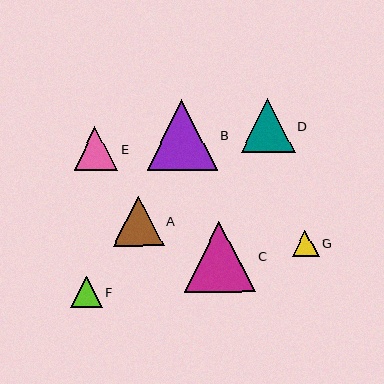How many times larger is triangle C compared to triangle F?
Triangle C is approximately 2.3 times the size of triangle F.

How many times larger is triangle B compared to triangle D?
Triangle B is approximately 1.3 times the size of triangle D.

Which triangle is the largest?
Triangle C is the largest with a size of approximately 71 pixels.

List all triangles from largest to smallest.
From largest to smallest: C, B, D, A, E, F, G.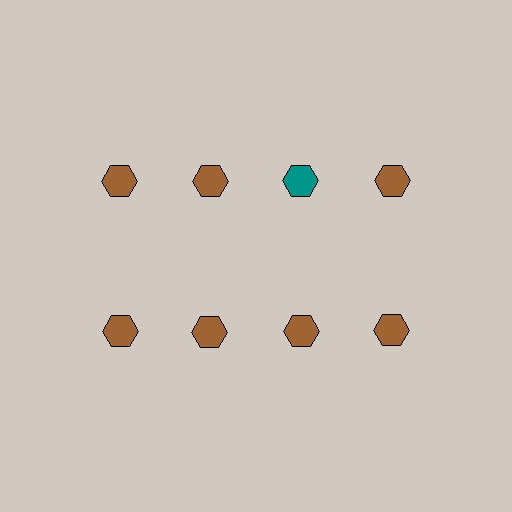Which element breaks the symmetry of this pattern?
The teal hexagon in the top row, center column breaks the symmetry. All other shapes are brown hexagons.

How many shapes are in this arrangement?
There are 8 shapes arranged in a grid pattern.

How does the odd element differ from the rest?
It has a different color: teal instead of brown.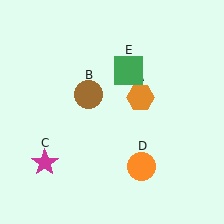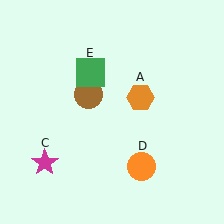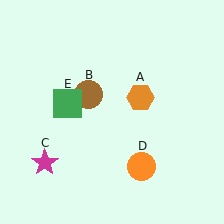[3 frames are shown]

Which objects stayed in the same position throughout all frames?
Orange hexagon (object A) and brown circle (object B) and magenta star (object C) and orange circle (object D) remained stationary.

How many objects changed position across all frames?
1 object changed position: green square (object E).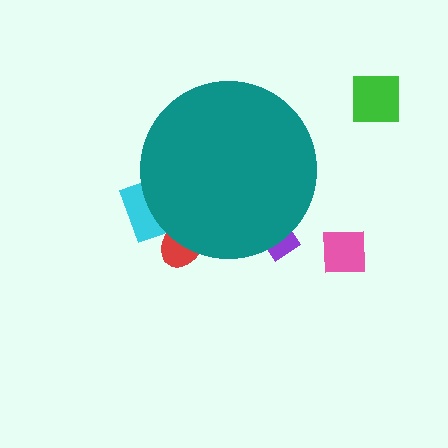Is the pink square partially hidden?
No, the pink square is fully visible.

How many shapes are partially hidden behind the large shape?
3 shapes are partially hidden.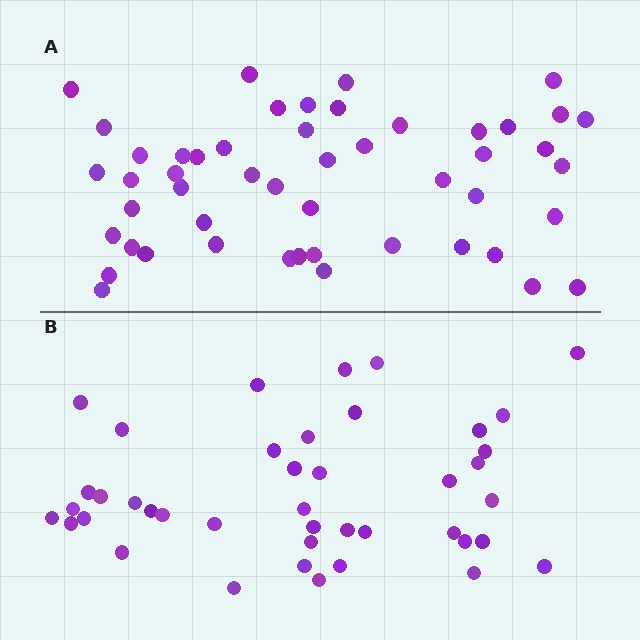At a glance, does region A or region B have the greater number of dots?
Region A (the top region) has more dots.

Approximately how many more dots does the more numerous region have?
Region A has roughly 8 or so more dots than region B.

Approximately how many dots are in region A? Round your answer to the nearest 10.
About 50 dots.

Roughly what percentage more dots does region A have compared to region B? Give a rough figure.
About 20% more.